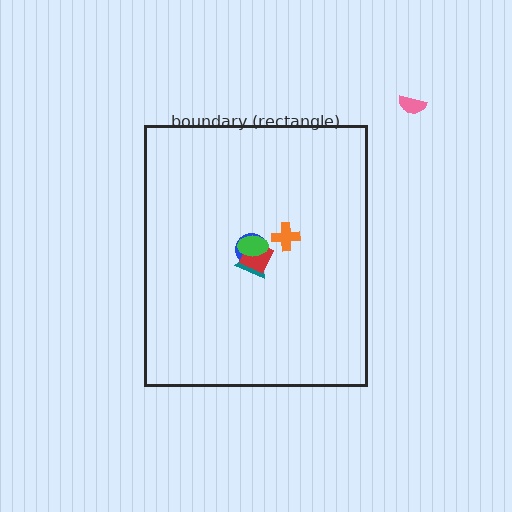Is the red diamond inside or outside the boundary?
Inside.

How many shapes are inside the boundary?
5 inside, 1 outside.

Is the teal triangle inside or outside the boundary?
Inside.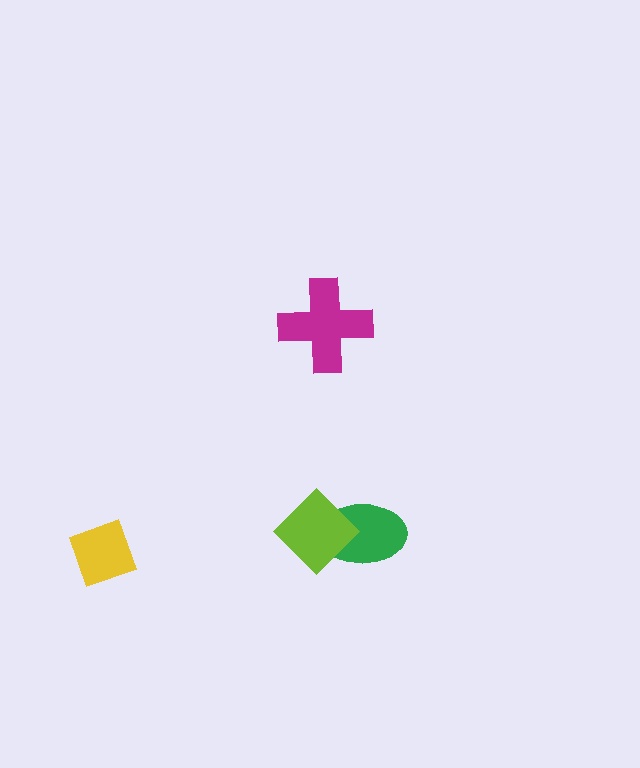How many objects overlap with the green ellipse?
1 object overlaps with the green ellipse.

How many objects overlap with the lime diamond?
1 object overlaps with the lime diamond.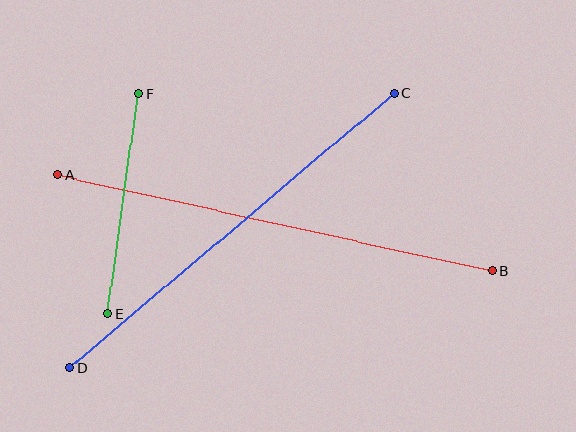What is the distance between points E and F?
The distance is approximately 222 pixels.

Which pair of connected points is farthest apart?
Points A and B are farthest apart.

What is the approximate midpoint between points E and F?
The midpoint is at approximately (123, 203) pixels.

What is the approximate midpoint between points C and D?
The midpoint is at approximately (232, 230) pixels.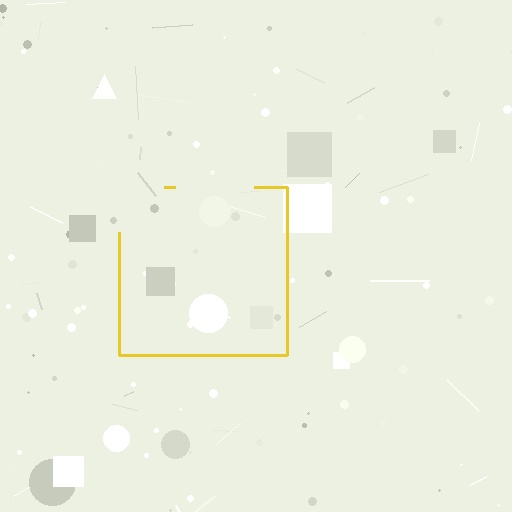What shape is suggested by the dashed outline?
The dashed outline suggests a square.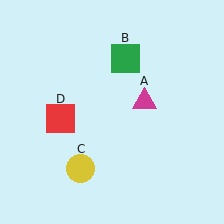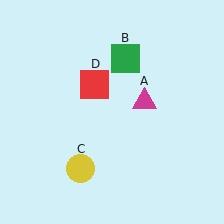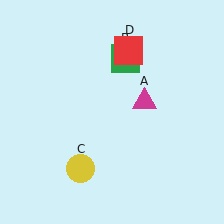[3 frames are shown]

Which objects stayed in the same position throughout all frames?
Magenta triangle (object A) and green square (object B) and yellow circle (object C) remained stationary.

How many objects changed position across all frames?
1 object changed position: red square (object D).